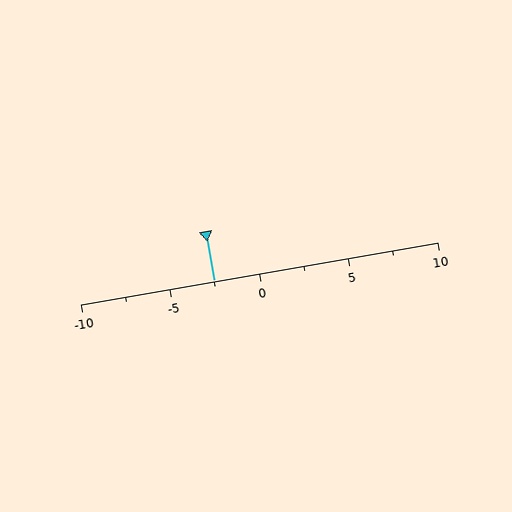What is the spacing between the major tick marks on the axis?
The major ticks are spaced 5 apart.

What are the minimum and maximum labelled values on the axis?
The axis runs from -10 to 10.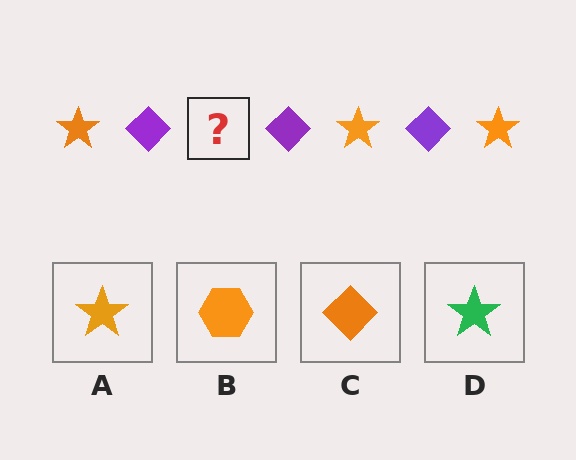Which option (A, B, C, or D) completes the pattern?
A.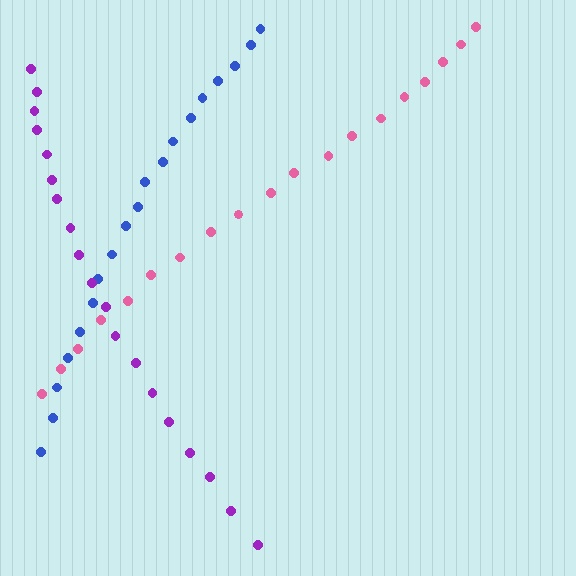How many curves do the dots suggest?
There are 3 distinct paths.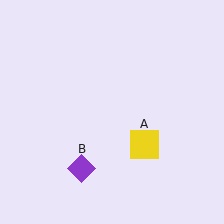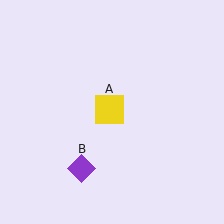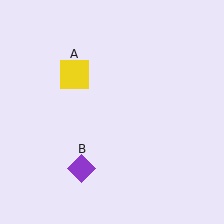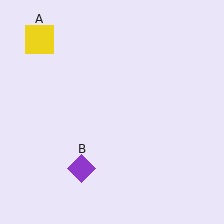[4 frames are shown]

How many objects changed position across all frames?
1 object changed position: yellow square (object A).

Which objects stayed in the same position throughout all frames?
Purple diamond (object B) remained stationary.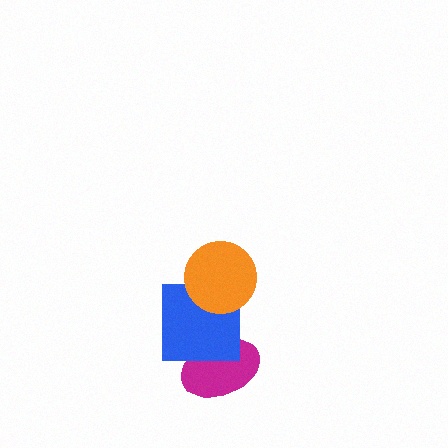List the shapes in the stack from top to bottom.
From top to bottom: the orange circle, the blue square, the magenta ellipse.